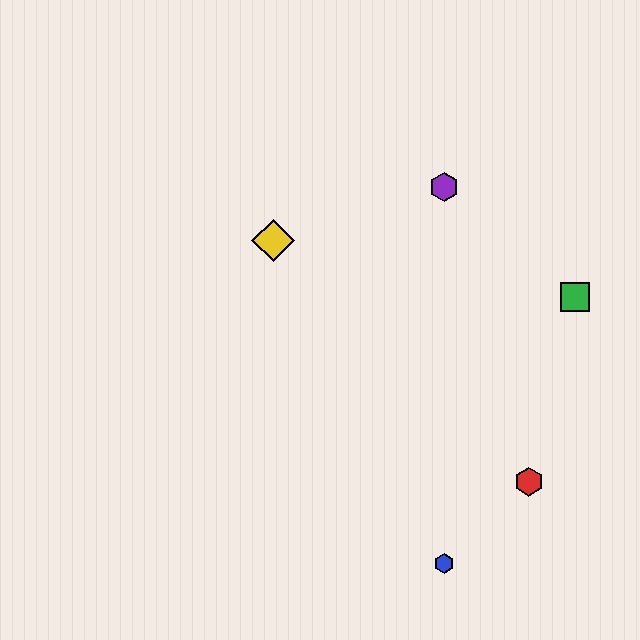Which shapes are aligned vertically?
The blue hexagon, the purple hexagon are aligned vertically.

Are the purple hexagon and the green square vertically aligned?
No, the purple hexagon is at x≈444 and the green square is at x≈575.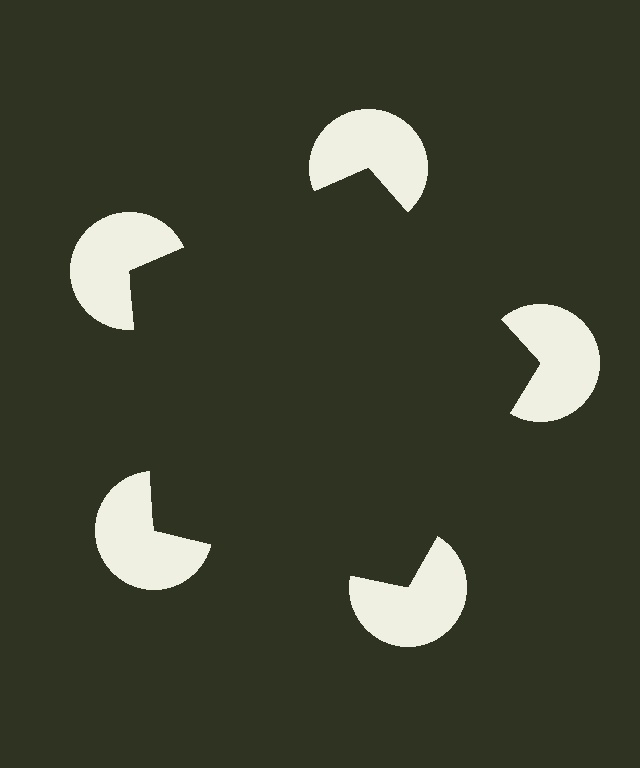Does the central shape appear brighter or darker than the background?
It typically appears slightly darker than the background, even though no actual brightness change is drawn.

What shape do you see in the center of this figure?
An illusory pentagon — its edges are inferred from the aligned wedge cuts in the pac-man discs, not physically drawn.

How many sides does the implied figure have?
5 sides.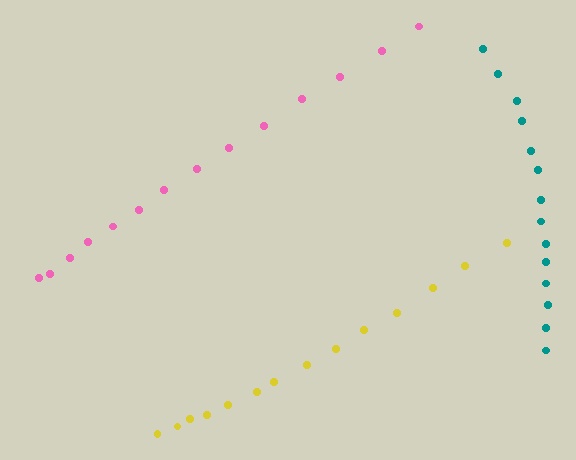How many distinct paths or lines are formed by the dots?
There are 3 distinct paths.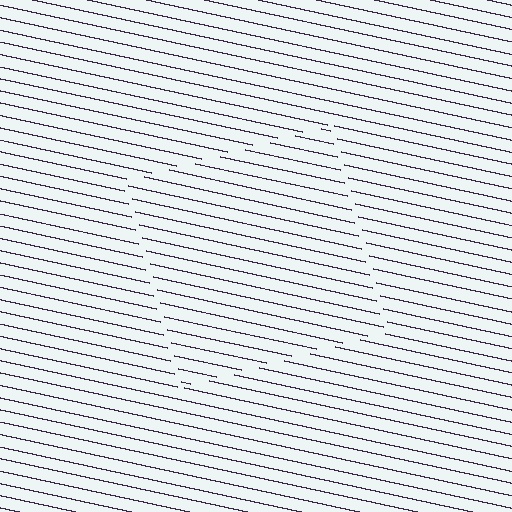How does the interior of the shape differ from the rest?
The interior of the shape contains the same grating, shifted by half a period — the contour is defined by the phase discontinuity where line-ends from the inner and outer gratings abut.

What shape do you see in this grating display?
An illusory square. The interior of the shape contains the same grating, shifted by half a period — the contour is defined by the phase discontinuity where line-ends from the inner and outer gratings abut.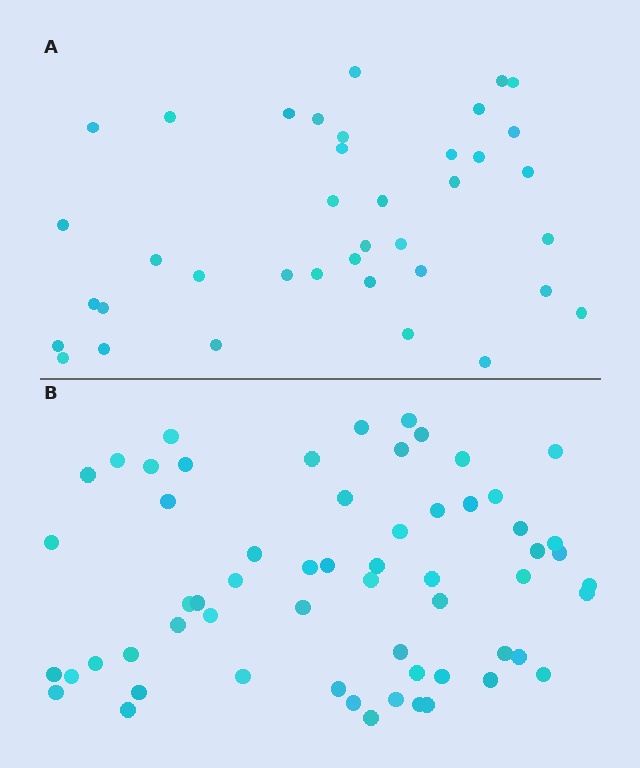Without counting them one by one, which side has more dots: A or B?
Region B (the bottom region) has more dots.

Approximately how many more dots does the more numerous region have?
Region B has approximately 20 more dots than region A.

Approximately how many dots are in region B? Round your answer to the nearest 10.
About 60 dots.